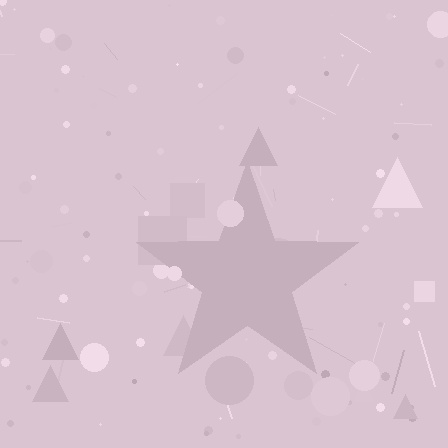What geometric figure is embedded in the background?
A star is embedded in the background.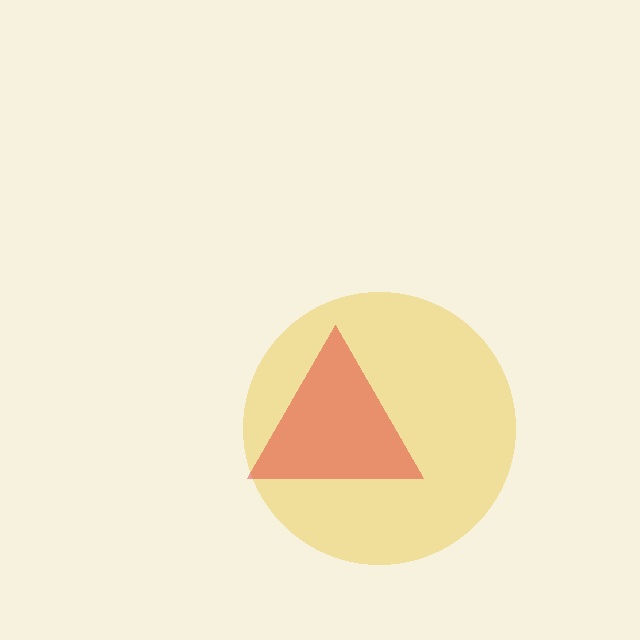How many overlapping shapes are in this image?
There are 2 overlapping shapes in the image.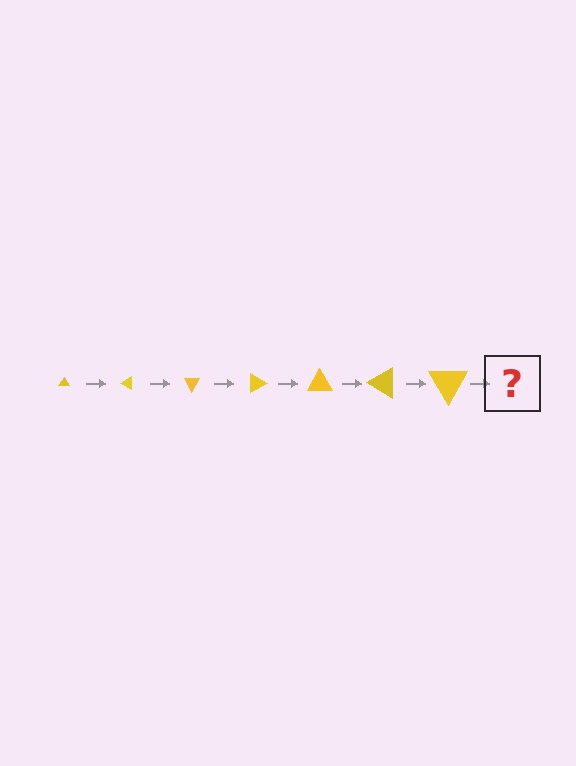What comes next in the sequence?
The next element should be a triangle, larger than the previous one and rotated 210 degrees from the start.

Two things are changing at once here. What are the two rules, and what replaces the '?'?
The two rules are that the triangle grows larger each step and it rotates 30 degrees each step. The '?' should be a triangle, larger than the previous one and rotated 210 degrees from the start.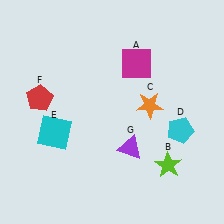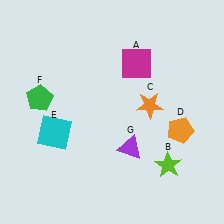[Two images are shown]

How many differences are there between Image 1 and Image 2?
There are 2 differences between the two images.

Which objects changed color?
D changed from cyan to orange. F changed from red to green.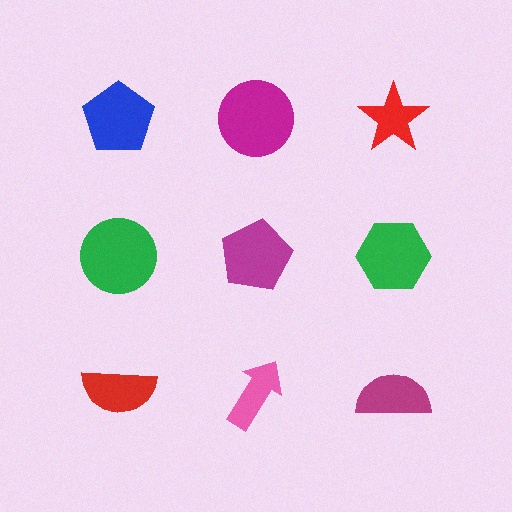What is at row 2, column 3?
A green hexagon.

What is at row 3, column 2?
A pink arrow.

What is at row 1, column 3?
A red star.